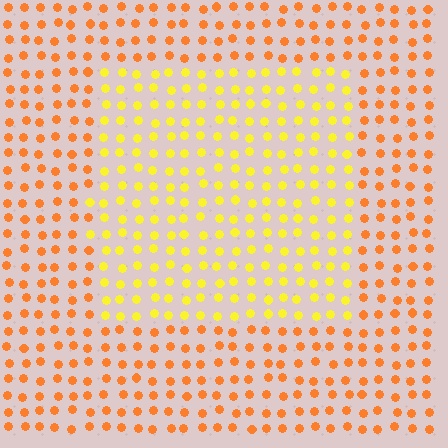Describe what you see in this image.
The image is filled with small orange elements in a uniform arrangement. A rectangle-shaped region is visible where the elements are tinted to a slightly different hue, forming a subtle color boundary.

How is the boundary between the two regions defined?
The boundary is defined purely by a slight shift in hue (about 34 degrees). Spacing, size, and orientation are identical on both sides.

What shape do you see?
I see a rectangle.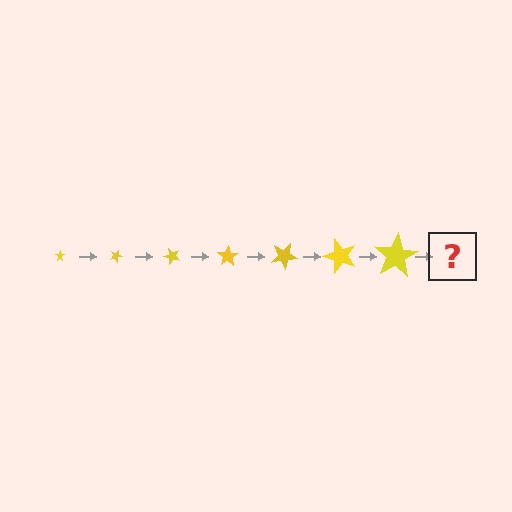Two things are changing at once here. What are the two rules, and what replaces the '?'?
The two rules are that the star grows larger each step and it rotates 25 degrees each step. The '?' should be a star, larger than the previous one and rotated 175 degrees from the start.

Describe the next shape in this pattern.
It should be a star, larger than the previous one and rotated 175 degrees from the start.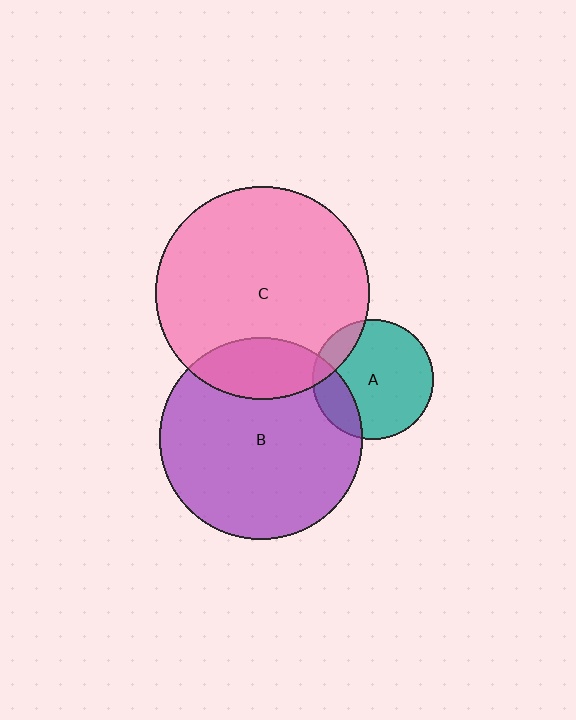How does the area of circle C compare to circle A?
Approximately 3.2 times.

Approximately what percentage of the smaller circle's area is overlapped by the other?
Approximately 20%.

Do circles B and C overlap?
Yes.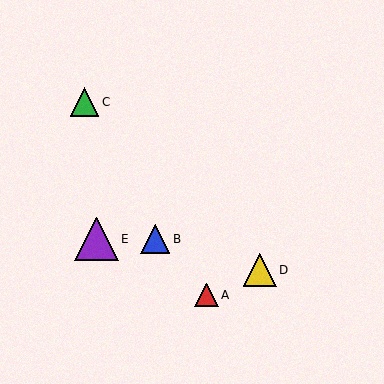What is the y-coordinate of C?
Object C is at y≈102.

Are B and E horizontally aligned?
Yes, both are at y≈239.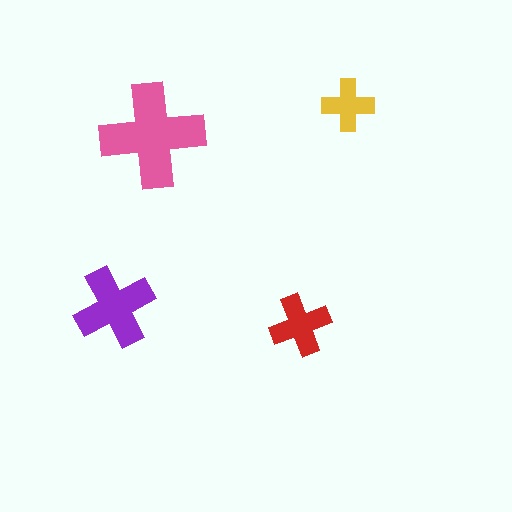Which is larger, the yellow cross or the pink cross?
The pink one.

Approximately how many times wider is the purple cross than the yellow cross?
About 1.5 times wider.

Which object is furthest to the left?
The purple cross is leftmost.